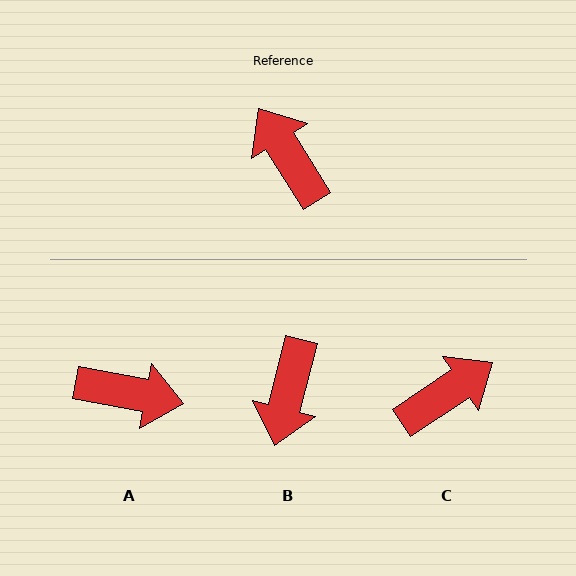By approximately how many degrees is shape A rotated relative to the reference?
Approximately 133 degrees clockwise.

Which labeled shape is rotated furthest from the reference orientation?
B, about 134 degrees away.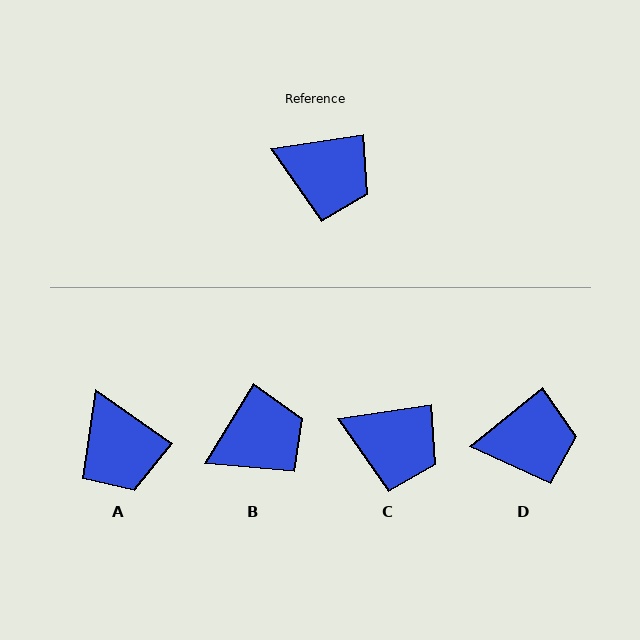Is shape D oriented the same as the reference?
No, it is off by about 30 degrees.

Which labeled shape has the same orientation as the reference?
C.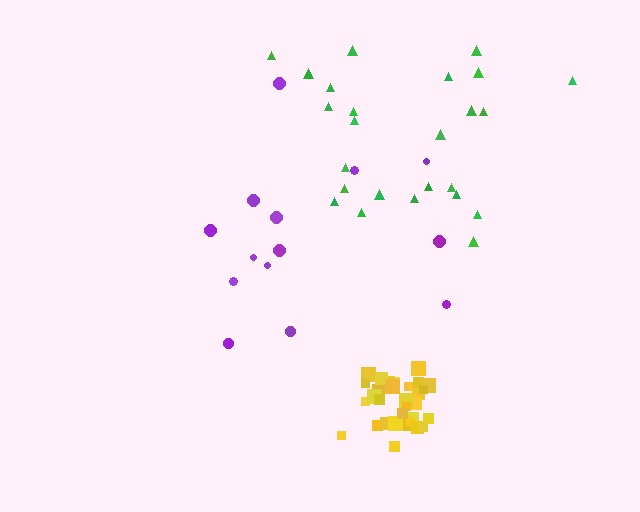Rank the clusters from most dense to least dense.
yellow, green, purple.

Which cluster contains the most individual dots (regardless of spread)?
Yellow (33).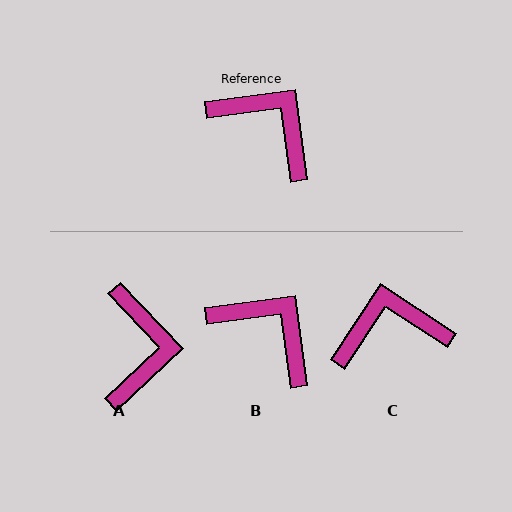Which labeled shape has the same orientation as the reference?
B.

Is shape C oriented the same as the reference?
No, it is off by about 49 degrees.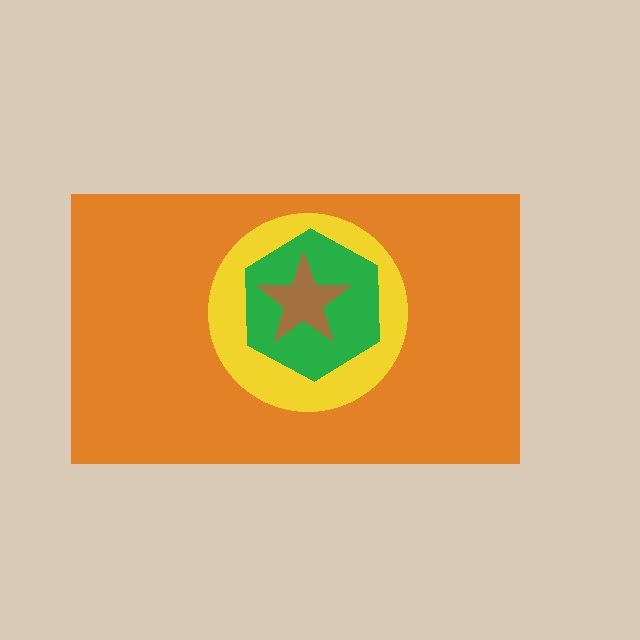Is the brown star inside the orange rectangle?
Yes.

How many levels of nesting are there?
4.